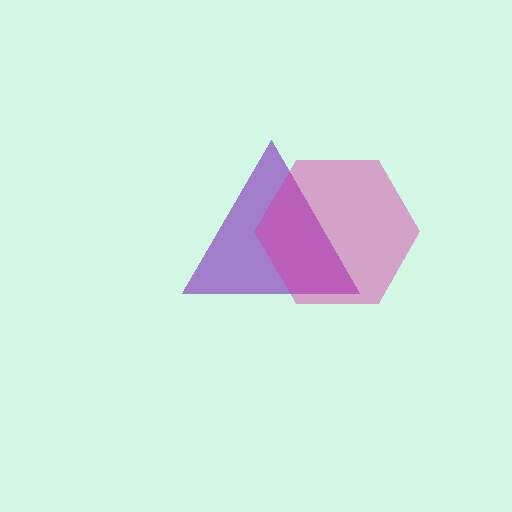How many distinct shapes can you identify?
There are 2 distinct shapes: a purple triangle, a magenta hexagon.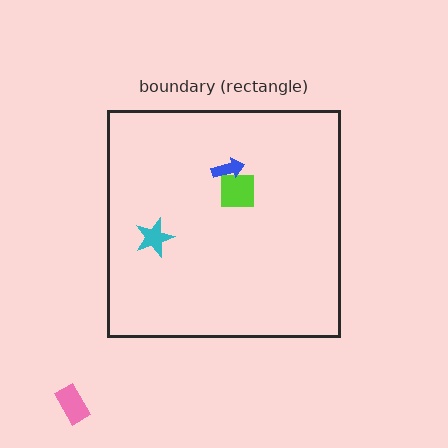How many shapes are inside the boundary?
3 inside, 1 outside.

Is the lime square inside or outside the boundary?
Inside.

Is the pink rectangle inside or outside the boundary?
Outside.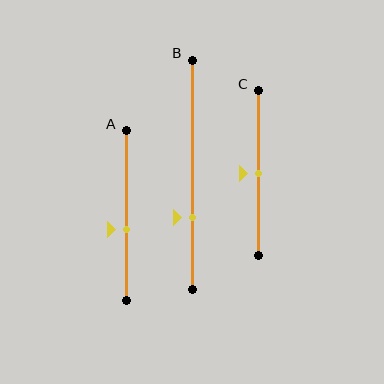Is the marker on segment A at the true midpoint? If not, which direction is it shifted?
No, the marker on segment A is shifted downward by about 9% of the segment length.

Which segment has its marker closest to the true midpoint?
Segment C has its marker closest to the true midpoint.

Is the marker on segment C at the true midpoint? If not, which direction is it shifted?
Yes, the marker on segment C is at the true midpoint.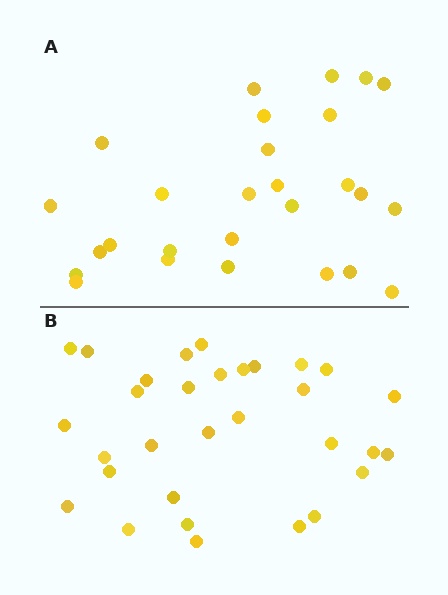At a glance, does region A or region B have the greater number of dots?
Region B (the bottom region) has more dots.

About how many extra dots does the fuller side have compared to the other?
Region B has about 4 more dots than region A.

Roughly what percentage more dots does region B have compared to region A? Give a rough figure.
About 15% more.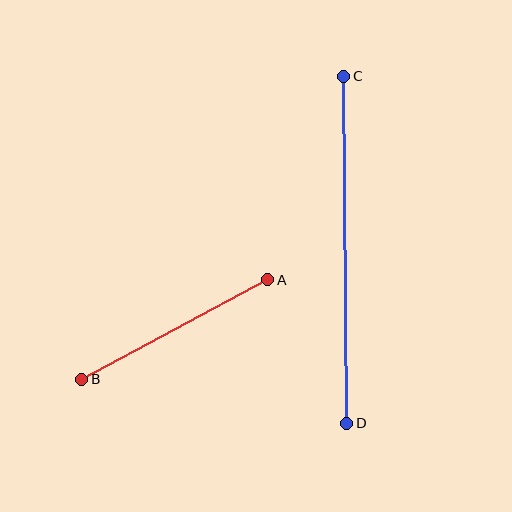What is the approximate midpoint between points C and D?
The midpoint is at approximately (345, 250) pixels.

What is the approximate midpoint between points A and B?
The midpoint is at approximately (175, 330) pixels.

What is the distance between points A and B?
The distance is approximately 211 pixels.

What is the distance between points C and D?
The distance is approximately 347 pixels.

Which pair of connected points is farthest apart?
Points C and D are farthest apart.